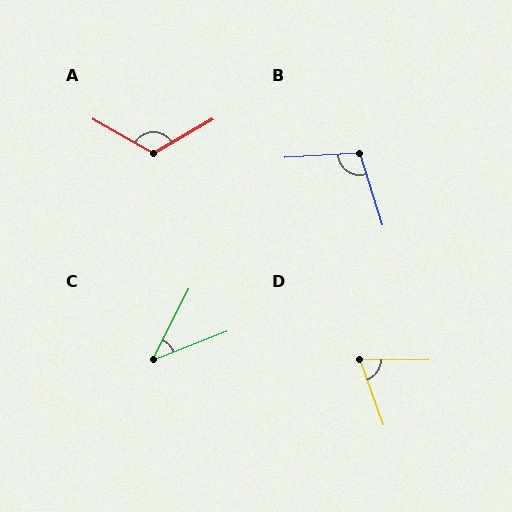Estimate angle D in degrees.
Approximately 71 degrees.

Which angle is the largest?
A, at approximately 120 degrees.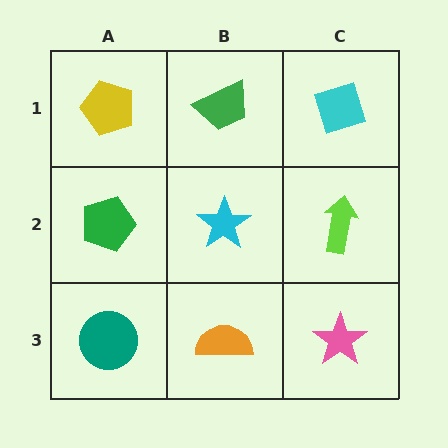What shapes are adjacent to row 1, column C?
A lime arrow (row 2, column C), a green trapezoid (row 1, column B).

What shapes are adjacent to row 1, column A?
A green pentagon (row 2, column A), a green trapezoid (row 1, column B).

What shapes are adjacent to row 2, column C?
A cyan diamond (row 1, column C), a pink star (row 3, column C), a cyan star (row 2, column B).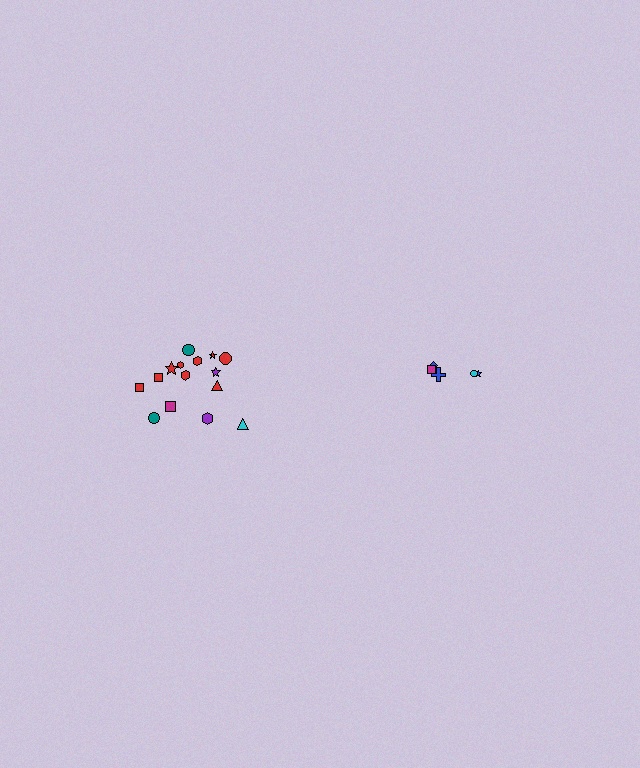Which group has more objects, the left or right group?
The left group.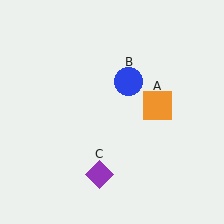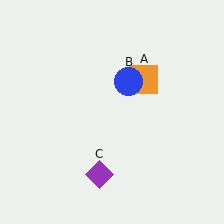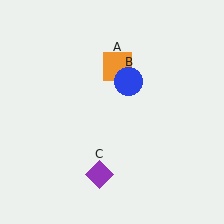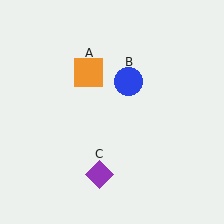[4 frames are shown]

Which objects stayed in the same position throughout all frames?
Blue circle (object B) and purple diamond (object C) remained stationary.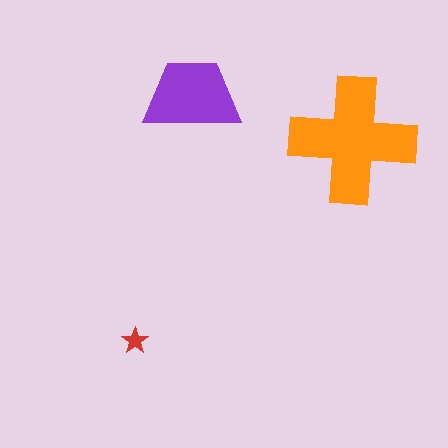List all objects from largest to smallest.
The orange cross, the purple trapezoid, the red star.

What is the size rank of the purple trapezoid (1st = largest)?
2nd.